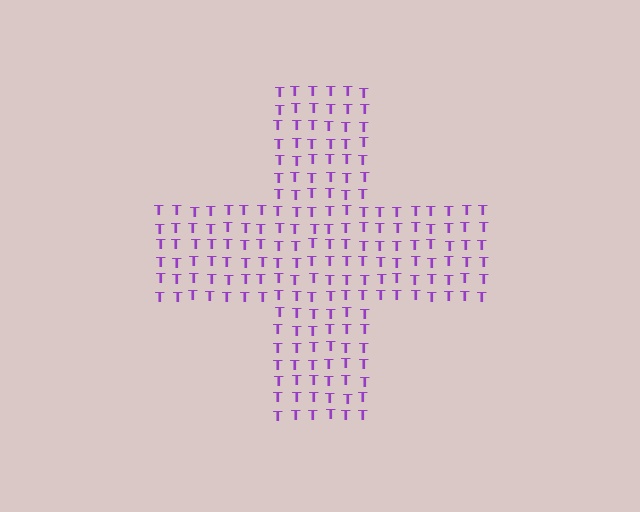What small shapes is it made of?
It is made of small letter T's.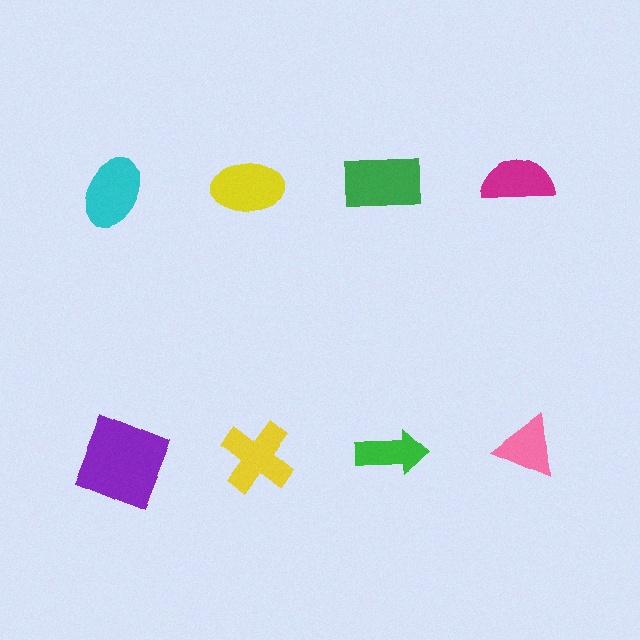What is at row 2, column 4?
A pink triangle.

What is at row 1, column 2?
A yellow ellipse.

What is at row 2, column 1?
A purple square.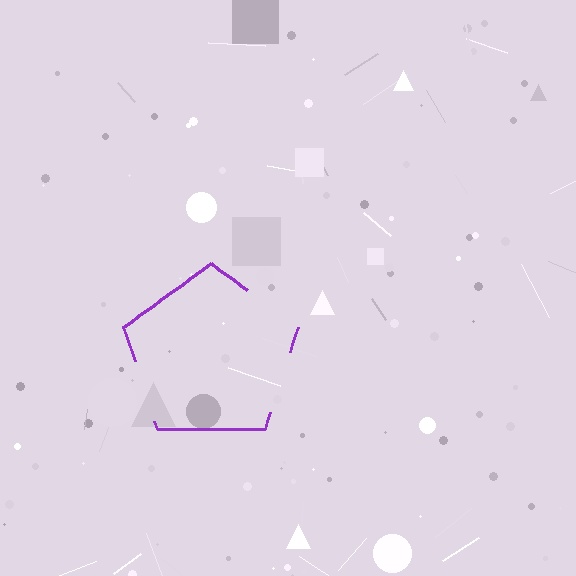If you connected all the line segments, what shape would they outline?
They would outline a pentagon.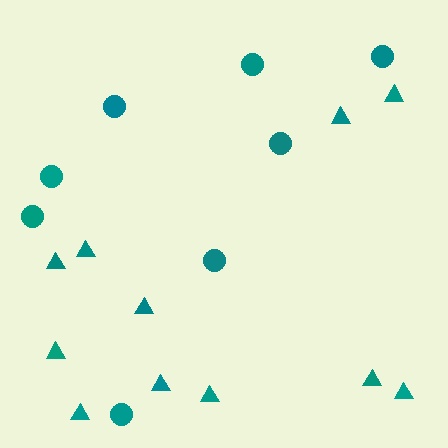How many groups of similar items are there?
There are 2 groups: one group of triangles (11) and one group of circles (8).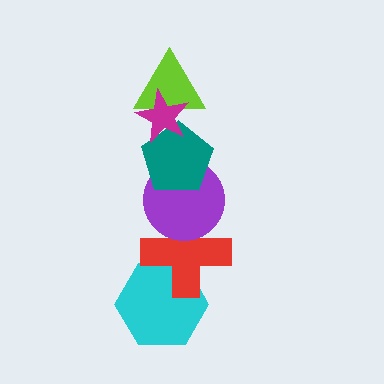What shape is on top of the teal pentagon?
The lime triangle is on top of the teal pentagon.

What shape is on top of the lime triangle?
The magenta star is on top of the lime triangle.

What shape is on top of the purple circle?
The teal pentagon is on top of the purple circle.